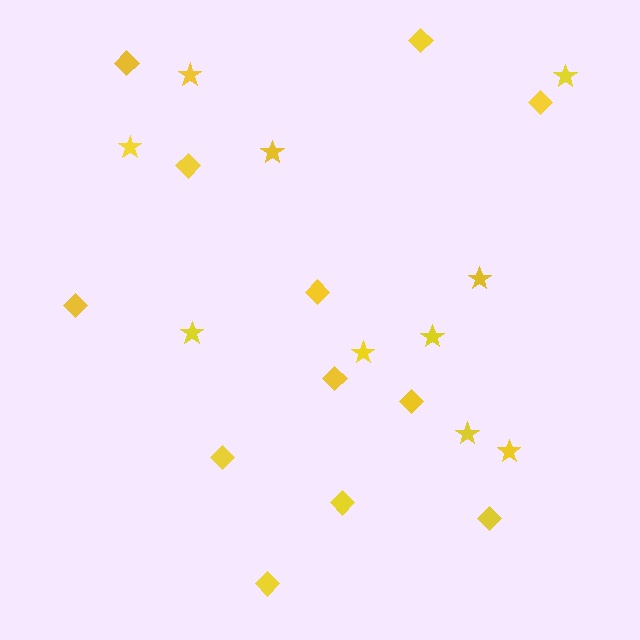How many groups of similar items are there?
There are 2 groups: one group of stars (10) and one group of diamonds (12).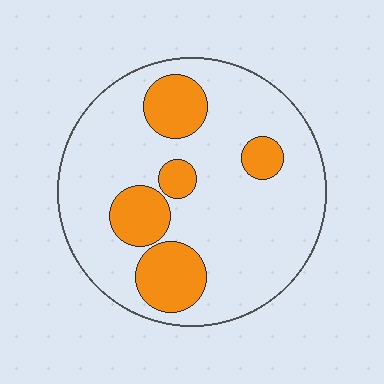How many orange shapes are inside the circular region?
5.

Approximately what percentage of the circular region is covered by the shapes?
Approximately 25%.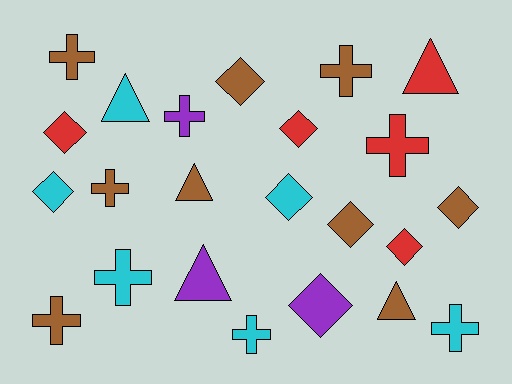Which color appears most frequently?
Brown, with 9 objects.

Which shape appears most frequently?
Diamond, with 9 objects.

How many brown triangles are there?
There are 2 brown triangles.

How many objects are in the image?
There are 23 objects.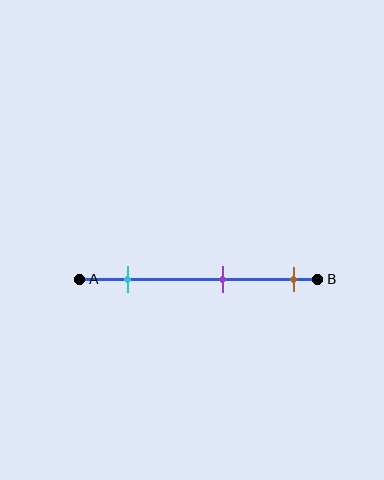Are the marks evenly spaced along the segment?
Yes, the marks are approximately evenly spaced.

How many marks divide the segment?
There are 3 marks dividing the segment.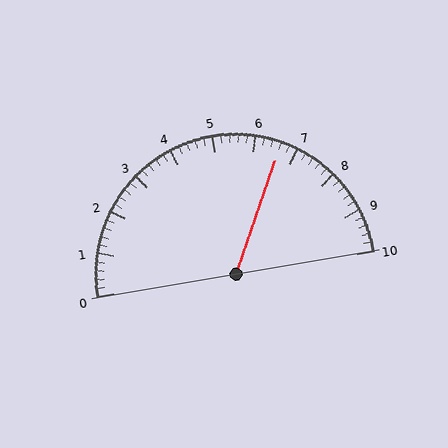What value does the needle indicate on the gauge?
The needle indicates approximately 6.6.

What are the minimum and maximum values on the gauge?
The gauge ranges from 0 to 10.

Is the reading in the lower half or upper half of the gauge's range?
The reading is in the upper half of the range (0 to 10).